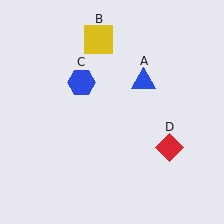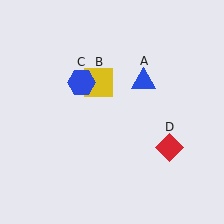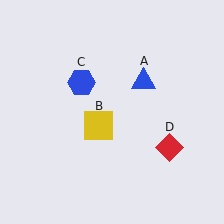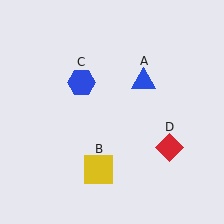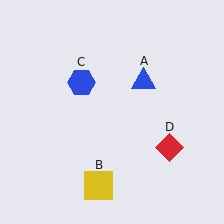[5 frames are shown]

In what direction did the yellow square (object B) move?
The yellow square (object B) moved down.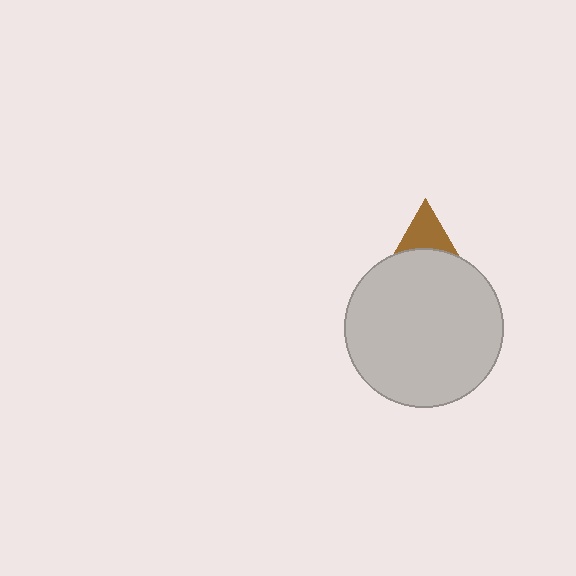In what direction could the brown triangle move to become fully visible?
The brown triangle could move up. That would shift it out from behind the light gray circle entirely.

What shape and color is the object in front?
The object in front is a light gray circle.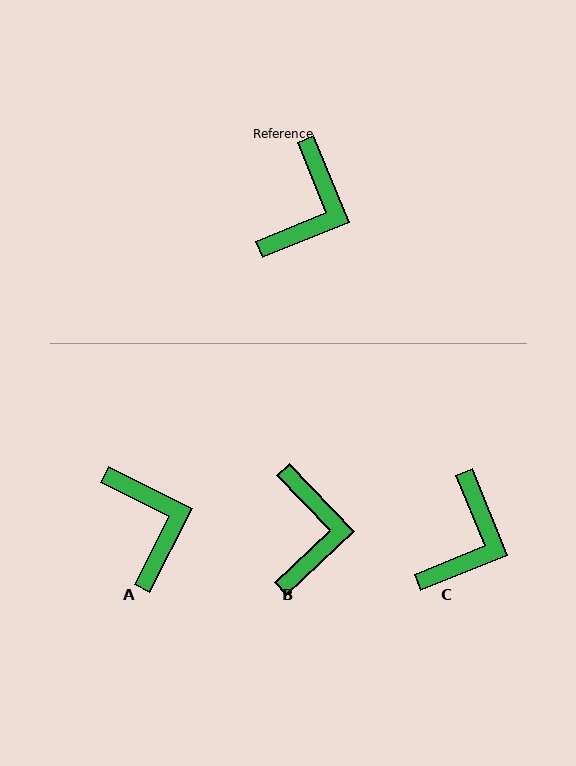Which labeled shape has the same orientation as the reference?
C.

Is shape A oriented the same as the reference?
No, it is off by about 41 degrees.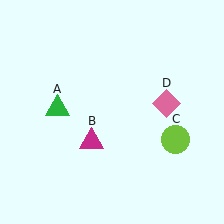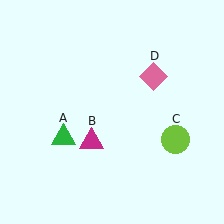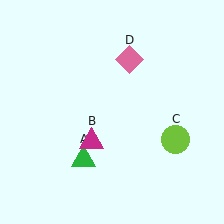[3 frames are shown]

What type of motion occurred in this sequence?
The green triangle (object A), pink diamond (object D) rotated counterclockwise around the center of the scene.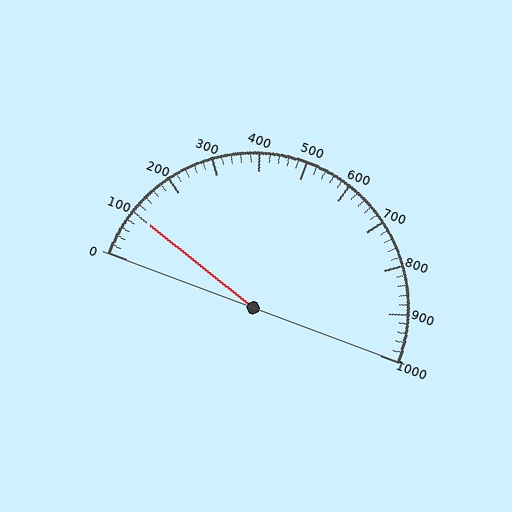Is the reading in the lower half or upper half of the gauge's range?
The reading is in the lower half of the range (0 to 1000).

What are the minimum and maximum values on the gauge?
The gauge ranges from 0 to 1000.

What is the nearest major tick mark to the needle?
The nearest major tick mark is 100.